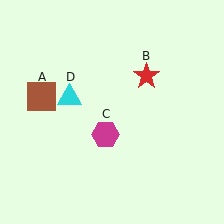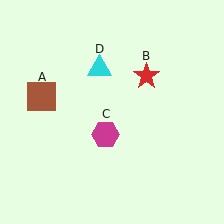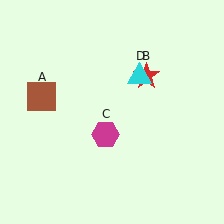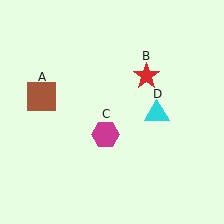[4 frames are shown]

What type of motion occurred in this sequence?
The cyan triangle (object D) rotated clockwise around the center of the scene.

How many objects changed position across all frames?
1 object changed position: cyan triangle (object D).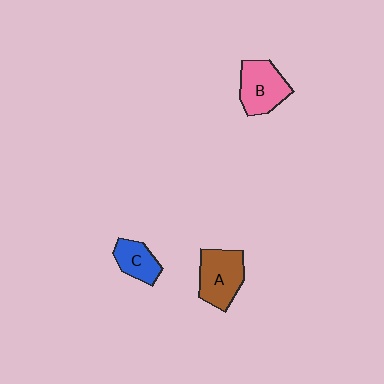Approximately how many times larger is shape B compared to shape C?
Approximately 1.5 times.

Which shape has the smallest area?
Shape C (blue).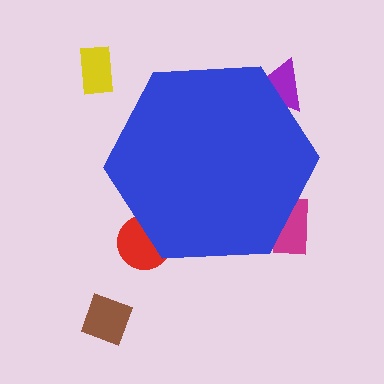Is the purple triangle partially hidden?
Yes, the purple triangle is partially hidden behind the blue hexagon.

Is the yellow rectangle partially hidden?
No, the yellow rectangle is fully visible.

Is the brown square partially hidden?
No, the brown square is fully visible.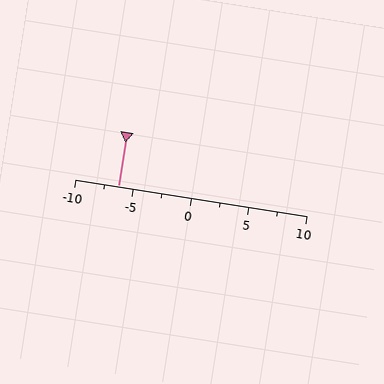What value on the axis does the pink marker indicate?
The marker indicates approximately -6.2.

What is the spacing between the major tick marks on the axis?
The major ticks are spaced 5 apart.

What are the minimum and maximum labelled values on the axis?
The axis runs from -10 to 10.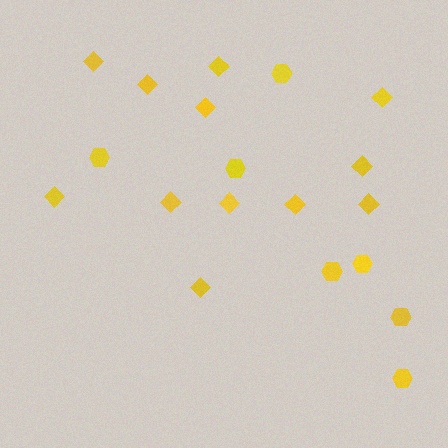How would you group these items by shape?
There are 2 groups: one group of hexagons (7) and one group of diamonds (12).